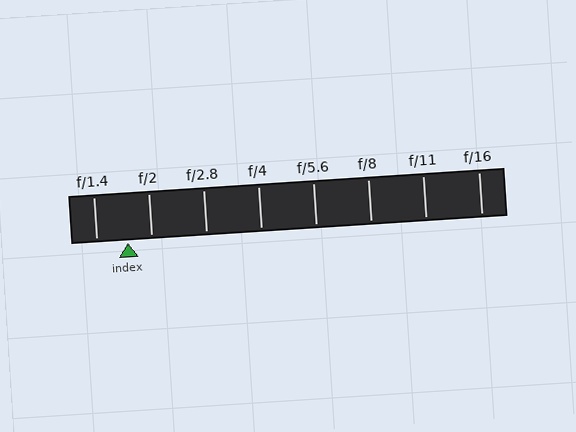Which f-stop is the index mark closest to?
The index mark is closest to f/2.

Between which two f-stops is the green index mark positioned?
The index mark is between f/1.4 and f/2.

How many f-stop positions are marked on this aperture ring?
There are 8 f-stop positions marked.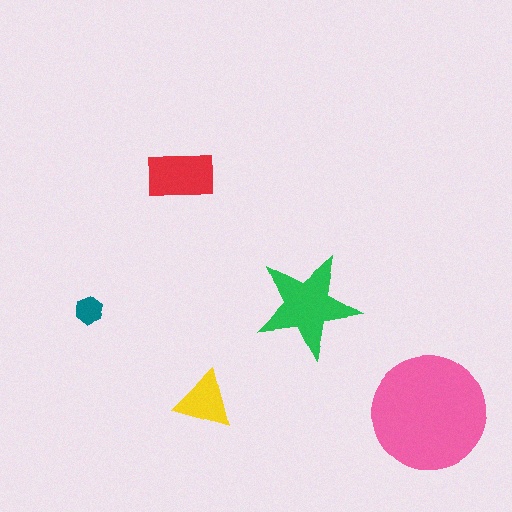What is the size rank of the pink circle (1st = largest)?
1st.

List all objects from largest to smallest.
The pink circle, the green star, the red rectangle, the yellow triangle, the teal hexagon.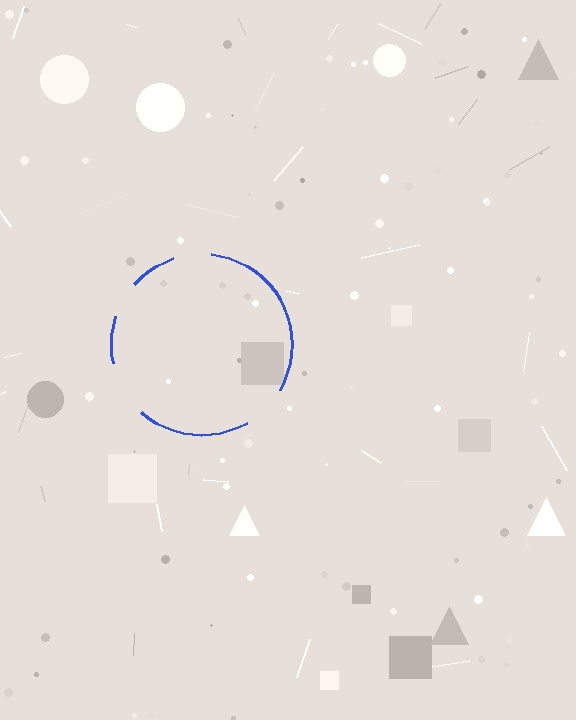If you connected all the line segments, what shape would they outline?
They would outline a circle.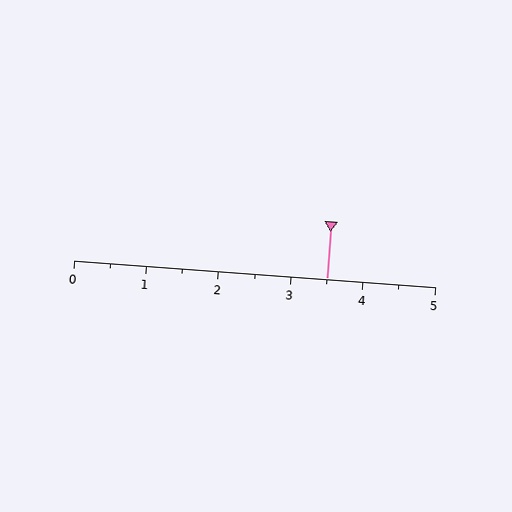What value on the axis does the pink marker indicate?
The marker indicates approximately 3.5.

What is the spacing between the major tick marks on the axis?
The major ticks are spaced 1 apart.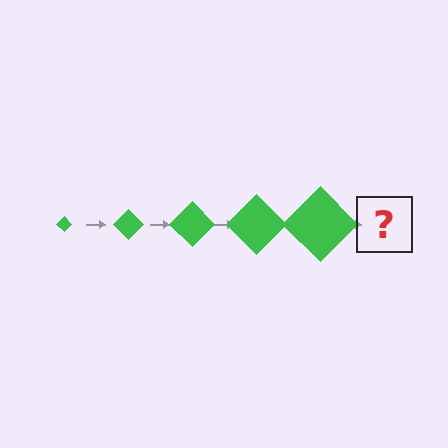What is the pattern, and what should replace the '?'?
The pattern is that the diamond gets progressively larger each step. The '?' should be a green diamond, larger than the previous one.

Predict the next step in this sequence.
The next step is a green diamond, larger than the previous one.